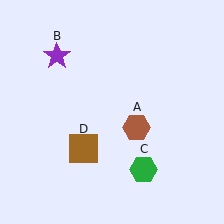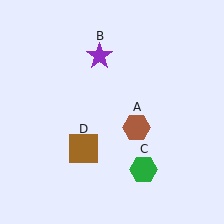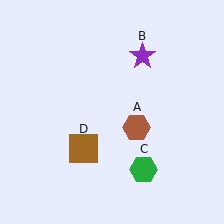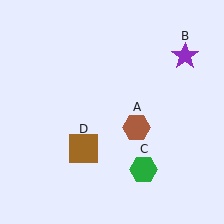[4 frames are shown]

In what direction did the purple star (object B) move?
The purple star (object B) moved right.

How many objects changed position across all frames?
1 object changed position: purple star (object B).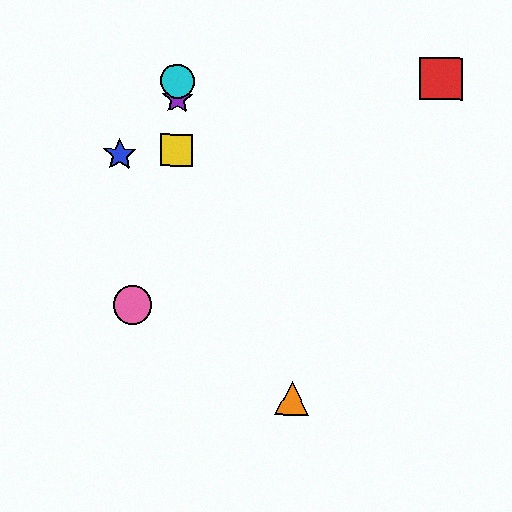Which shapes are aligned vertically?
The green square, the yellow square, the purple star, the cyan circle are aligned vertically.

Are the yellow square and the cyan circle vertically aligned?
Yes, both are at x≈176.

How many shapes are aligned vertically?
4 shapes (the green square, the yellow square, the purple star, the cyan circle) are aligned vertically.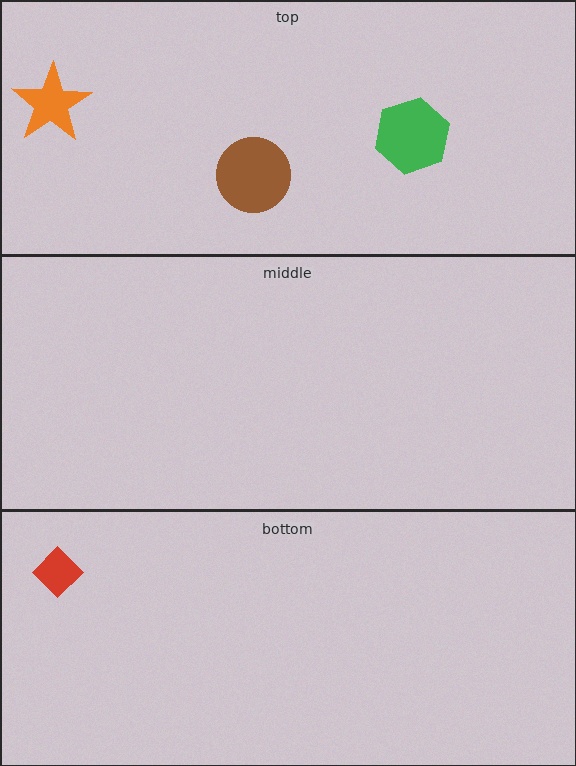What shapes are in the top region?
The brown circle, the orange star, the green hexagon.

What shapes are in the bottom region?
The red diamond.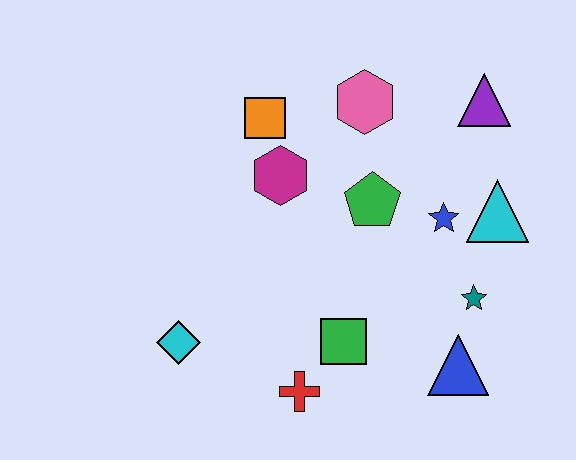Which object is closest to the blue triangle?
The teal star is closest to the blue triangle.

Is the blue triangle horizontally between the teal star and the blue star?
Yes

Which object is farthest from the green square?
The purple triangle is farthest from the green square.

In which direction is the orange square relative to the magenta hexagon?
The orange square is above the magenta hexagon.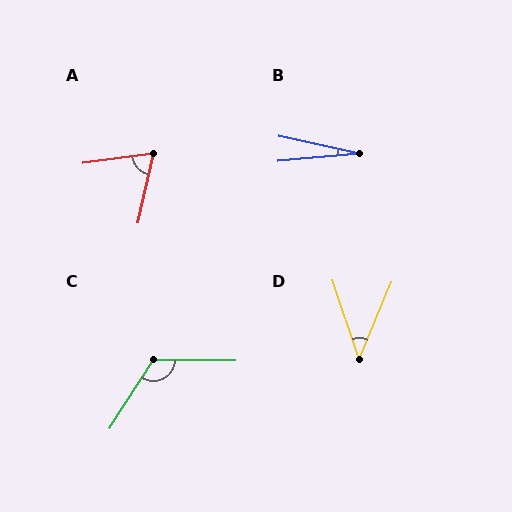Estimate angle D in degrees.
Approximately 41 degrees.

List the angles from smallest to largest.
B (17°), D (41°), A (70°), C (122°).